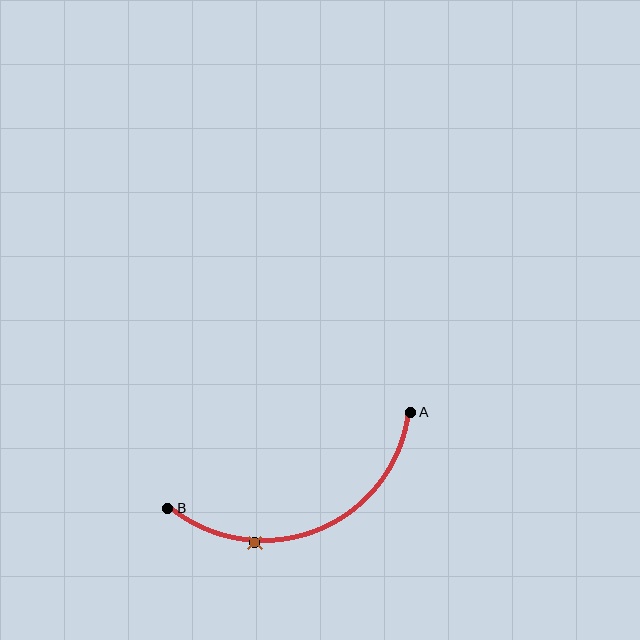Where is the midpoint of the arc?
The arc midpoint is the point on the curve farthest from the straight line joining A and B. It sits below that line.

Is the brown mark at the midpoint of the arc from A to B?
No. The brown mark lies on the arc but is closer to endpoint B. The arc midpoint would be at the point on the curve equidistant along the arc from both A and B.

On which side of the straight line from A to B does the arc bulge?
The arc bulges below the straight line connecting A and B.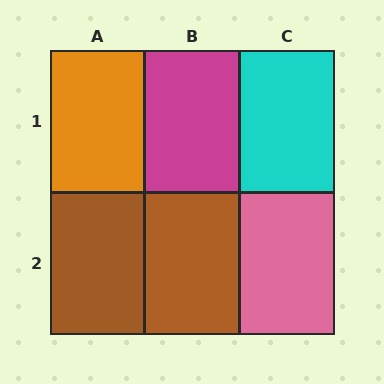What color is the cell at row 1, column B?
Magenta.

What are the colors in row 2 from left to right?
Brown, brown, pink.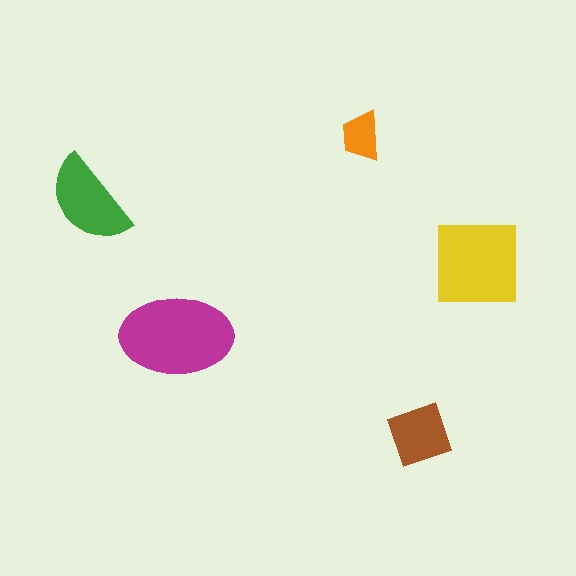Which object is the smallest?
The orange trapezoid.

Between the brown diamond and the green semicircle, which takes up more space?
The green semicircle.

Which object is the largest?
The magenta ellipse.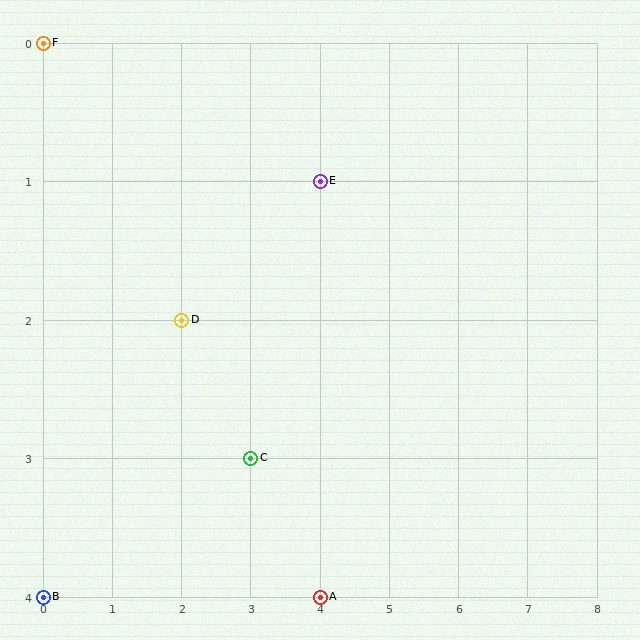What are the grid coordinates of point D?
Point D is at grid coordinates (2, 2).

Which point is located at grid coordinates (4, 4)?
Point A is at (4, 4).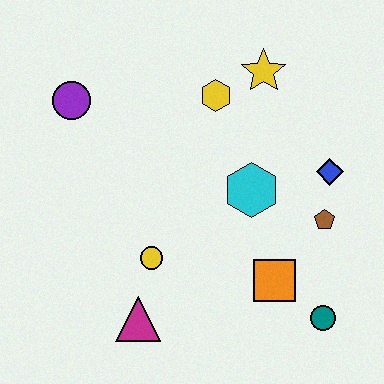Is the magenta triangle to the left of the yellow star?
Yes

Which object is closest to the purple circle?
The yellow hexagon is closest to the purple circle.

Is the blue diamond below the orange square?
No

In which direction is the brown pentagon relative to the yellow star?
The brown pentagon is below the yellow star.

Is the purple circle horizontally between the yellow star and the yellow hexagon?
No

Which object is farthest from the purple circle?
The teal circle is farthest from the purple circle.